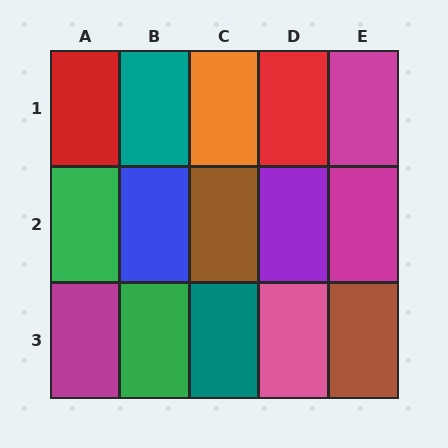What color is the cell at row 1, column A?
Red.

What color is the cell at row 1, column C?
Orange.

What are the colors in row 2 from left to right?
Green, blue, brown, purple, magenta.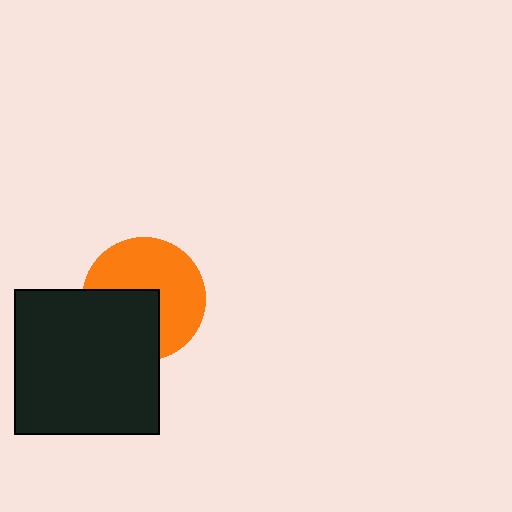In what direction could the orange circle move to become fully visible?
The orange circle could move toward the upper-right. That would shift it out from behind the black square entirely.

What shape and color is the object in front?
The object in front is a black square.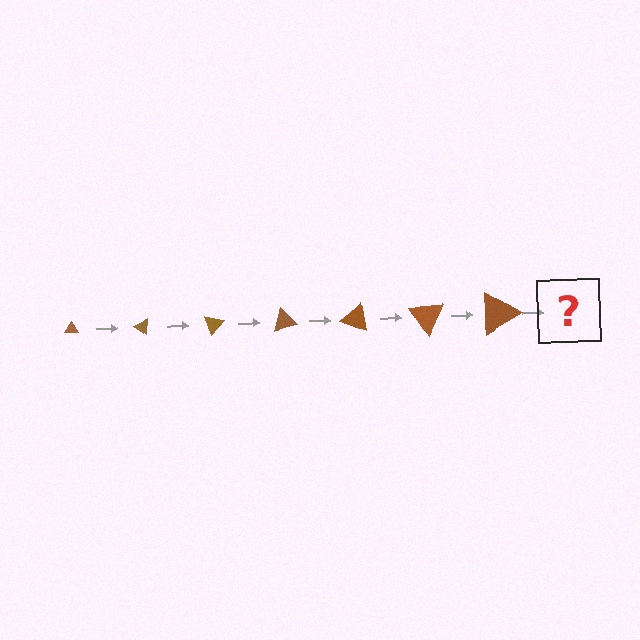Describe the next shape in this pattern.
It should be a triangle, larger than the previous one and rotated 245 degrees from the start.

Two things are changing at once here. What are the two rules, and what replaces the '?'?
The two rules are that the triangle grows larger each step and it rotates 35 degrees each step. The '?' should be a triangle, larger than the previous one and rotated 245 degrees from the start.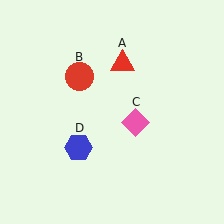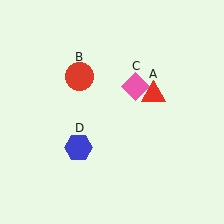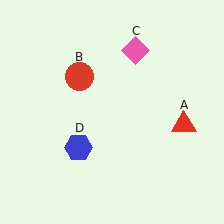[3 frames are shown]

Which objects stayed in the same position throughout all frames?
Red circle (object B) and blue hexagon (object D) remained stationary.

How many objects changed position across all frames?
2 objects changed position: red triangle (object A), pink diamond (object C).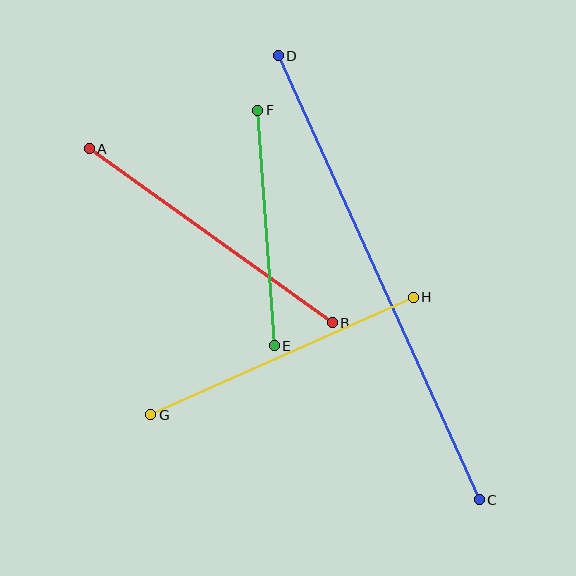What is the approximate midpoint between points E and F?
The midpoint is at approximately (266, 228) pixels.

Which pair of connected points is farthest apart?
Points C and D are farthest apart.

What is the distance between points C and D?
The distance is approximately 487 pixels.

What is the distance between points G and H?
The distance is approximately 287 pixels.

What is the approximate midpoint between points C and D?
The midpoint is at approximately (379, 278) pixels.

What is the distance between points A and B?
The distance is approximately 299 pixels.